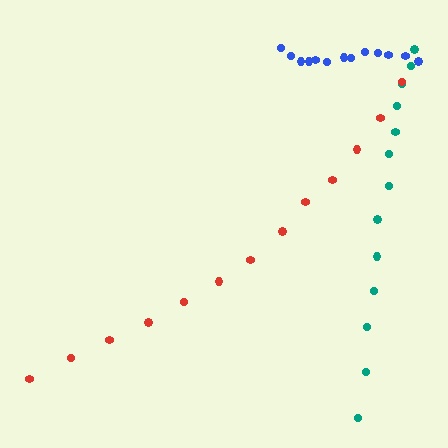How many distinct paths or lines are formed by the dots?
There are 3 distinct paths.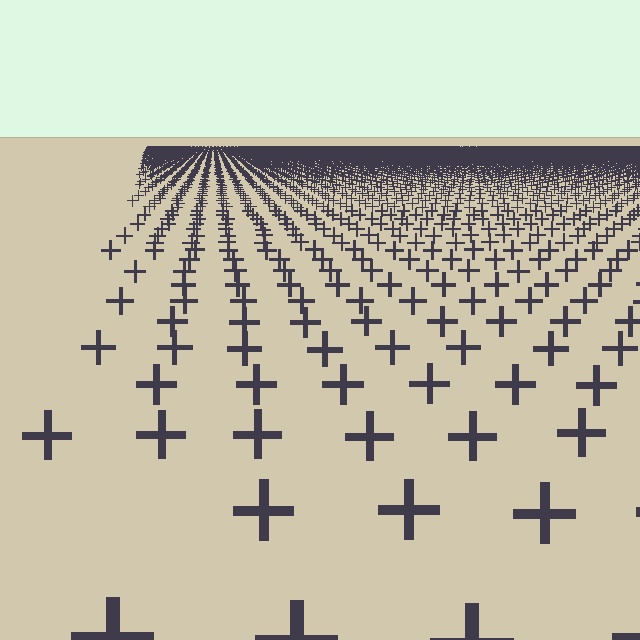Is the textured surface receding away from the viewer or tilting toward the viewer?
The surface is receding away from the viewer. Texture elements get smaller and denser toward the top.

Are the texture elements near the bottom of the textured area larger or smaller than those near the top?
Larger. Near the bottom, elements are closer to the viewer and appear at a bigger on-screen size.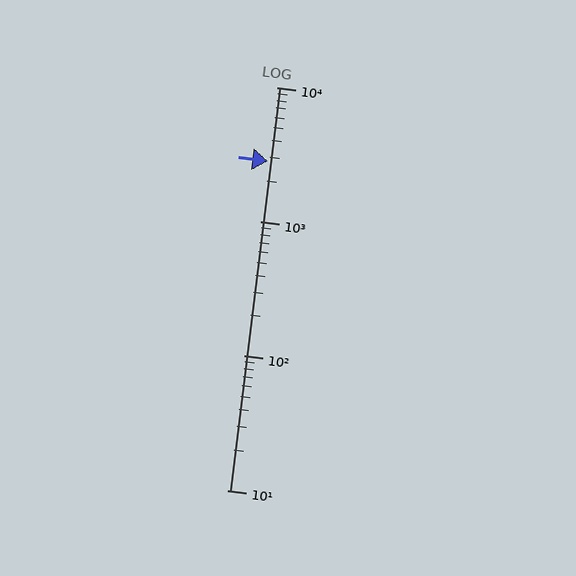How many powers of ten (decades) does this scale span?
The scale spans 3 decades, from 10 to 10000.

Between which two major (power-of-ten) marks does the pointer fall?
The pointer is between 1000 and 10000.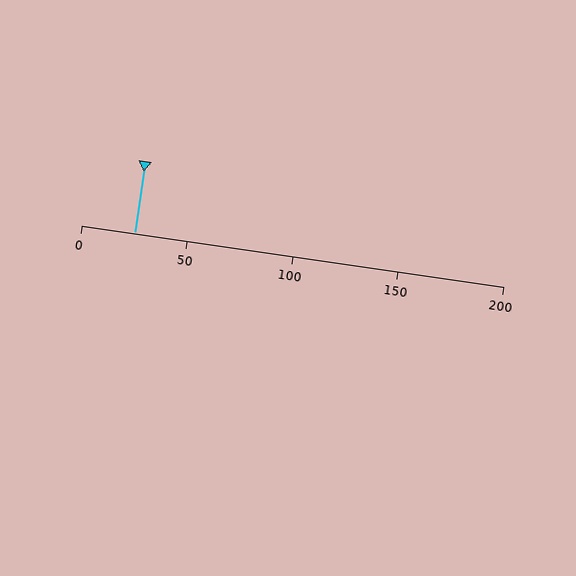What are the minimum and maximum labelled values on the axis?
The axis runs from 0 to 200.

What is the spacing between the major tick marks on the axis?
The major ticks are spaced 50 apart.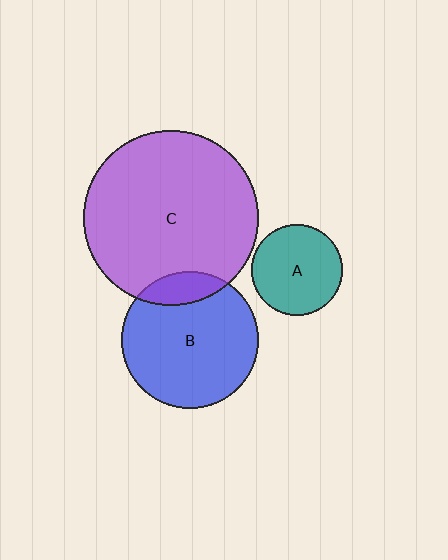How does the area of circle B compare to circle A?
Approximately 2.3 times.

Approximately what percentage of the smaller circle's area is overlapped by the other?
Approximately 15%.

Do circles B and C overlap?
Yes.